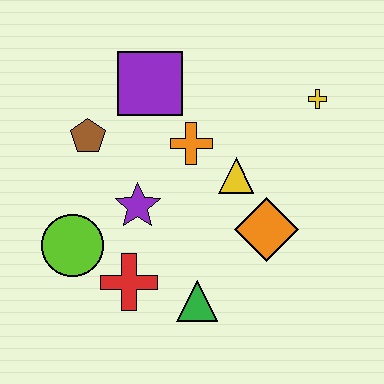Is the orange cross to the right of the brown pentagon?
Yes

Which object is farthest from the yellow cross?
The lime circle is farthest from the yellow cross.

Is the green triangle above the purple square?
No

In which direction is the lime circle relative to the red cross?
The lime circle is to the left of the red cross.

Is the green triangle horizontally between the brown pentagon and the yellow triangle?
Yes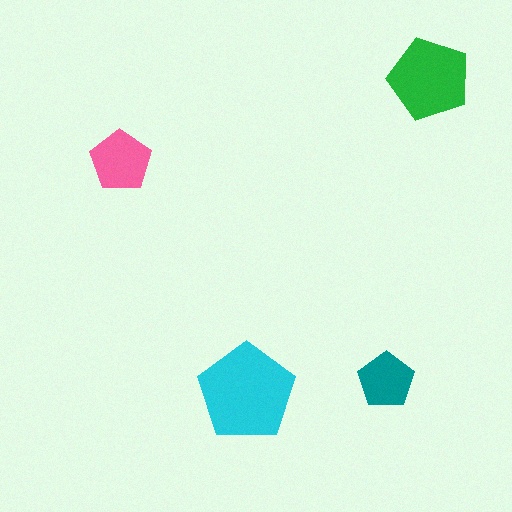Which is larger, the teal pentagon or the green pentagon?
The green one.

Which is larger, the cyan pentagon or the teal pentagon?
The cyan one.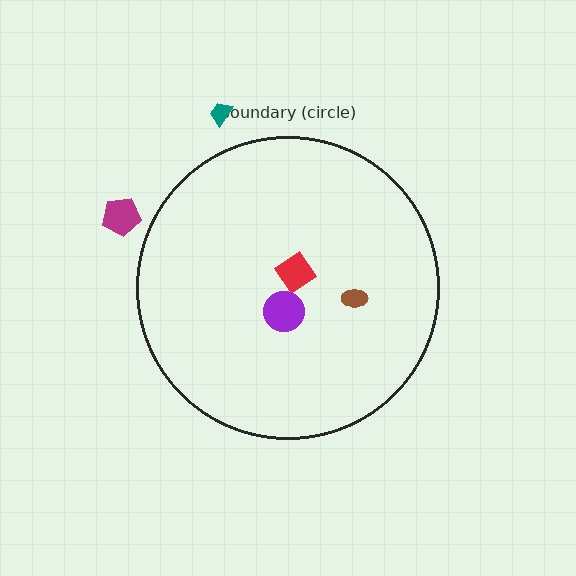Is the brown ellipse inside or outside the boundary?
Inside.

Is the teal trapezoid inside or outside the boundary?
Outside.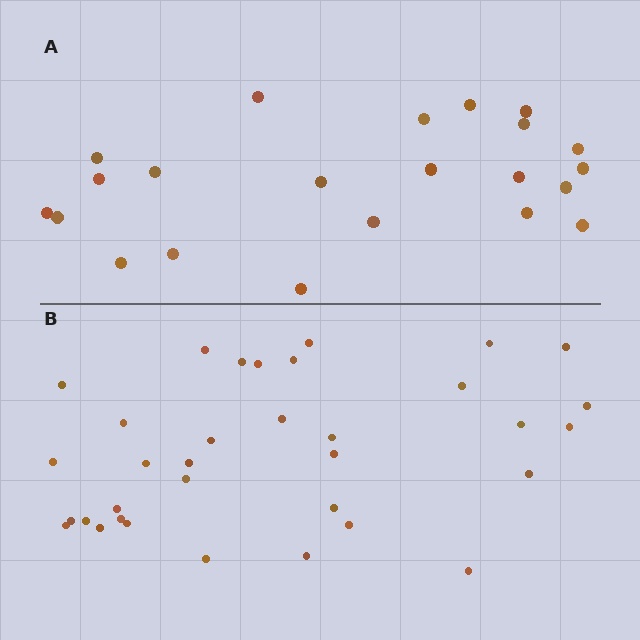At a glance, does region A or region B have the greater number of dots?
Region B (the bottom region) has more dots.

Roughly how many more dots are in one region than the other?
Region B has roughly 12 or so more dots than region A.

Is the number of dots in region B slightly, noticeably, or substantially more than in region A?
Region B has substantially more. The ratio is roughly 1.5 to 1.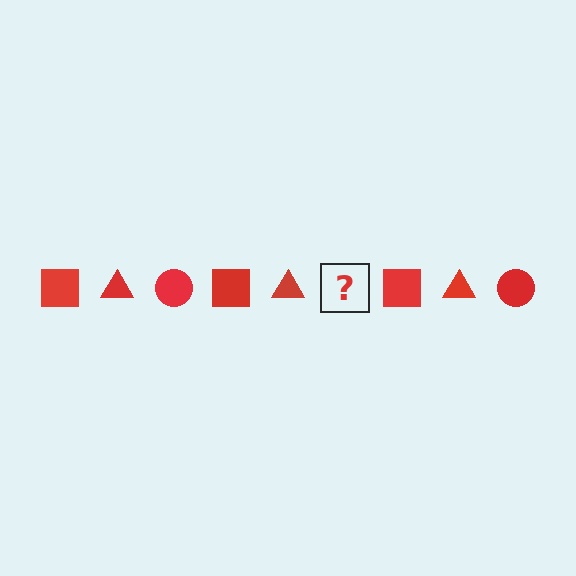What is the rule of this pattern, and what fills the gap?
The rule is that the pattern cycles through square, triangle, circle shapes in red. The gap should be filled with a red circle.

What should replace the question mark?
The question mark should be replaced with a red circle.